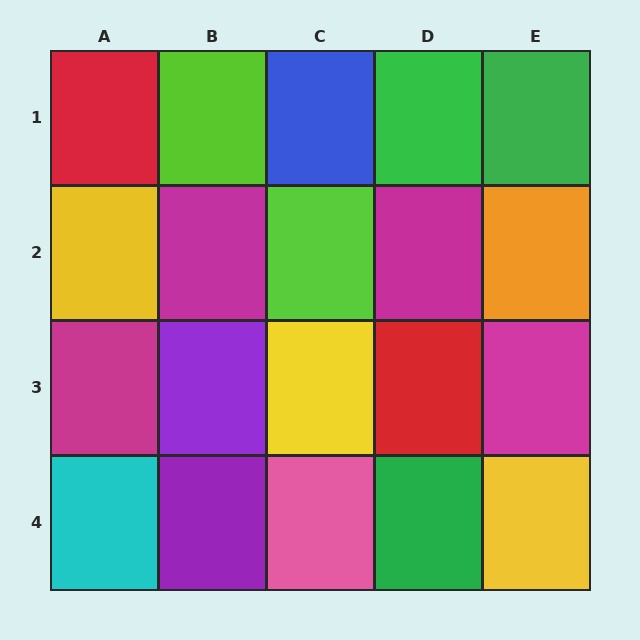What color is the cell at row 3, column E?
Magenta.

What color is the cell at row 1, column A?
Red.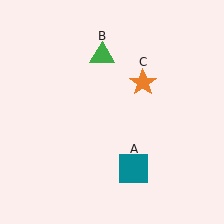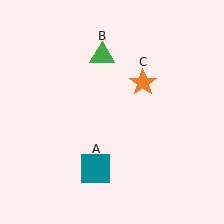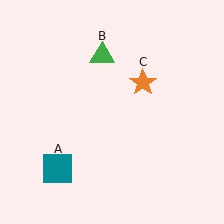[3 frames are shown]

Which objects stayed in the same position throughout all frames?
Green triangle (object B) and orange star (object C) remained stationary.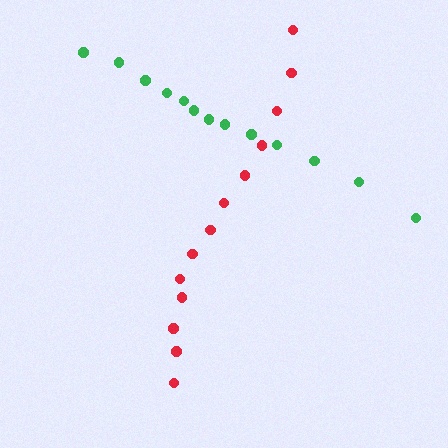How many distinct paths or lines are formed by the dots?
There are 2 distinct paths.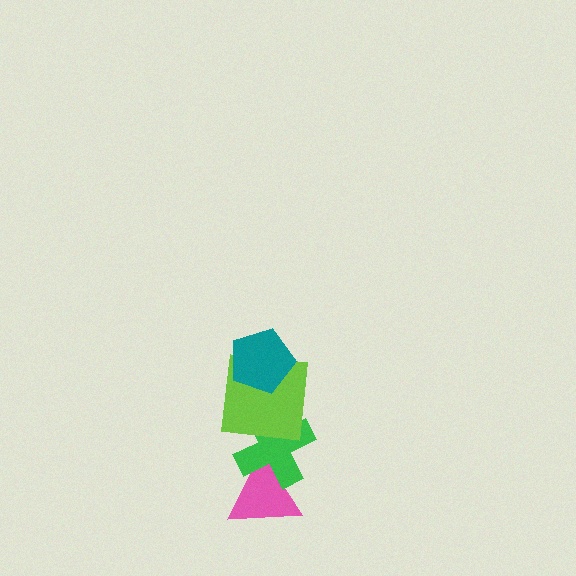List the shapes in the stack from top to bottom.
From top to bottom: the teal pentagon, the lime square, the green cross, the pink triangle.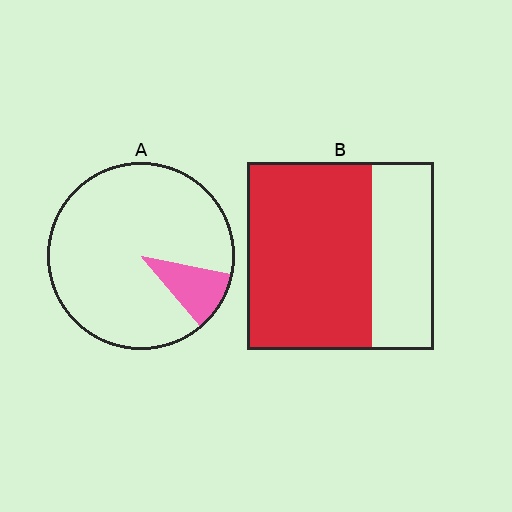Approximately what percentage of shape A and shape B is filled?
A is approximately 10% and B is approximately 65%.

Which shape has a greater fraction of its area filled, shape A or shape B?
Shape B.